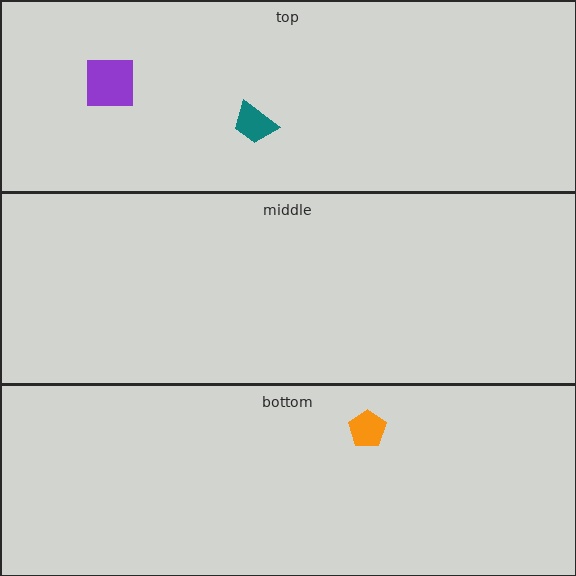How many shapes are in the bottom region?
1.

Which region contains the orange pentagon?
The bottom region.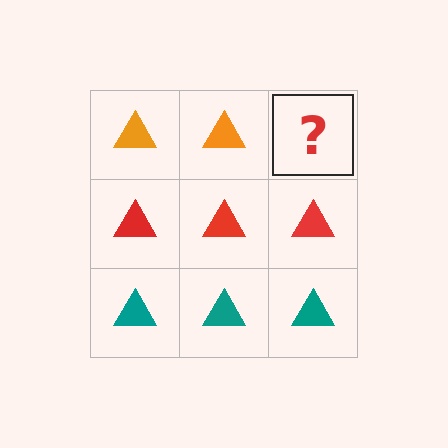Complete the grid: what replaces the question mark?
The question mark should be replaced with an orange triangle.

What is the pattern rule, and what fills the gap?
The rule is that each row has a consistent color. The gap should be filled with an orange triangle.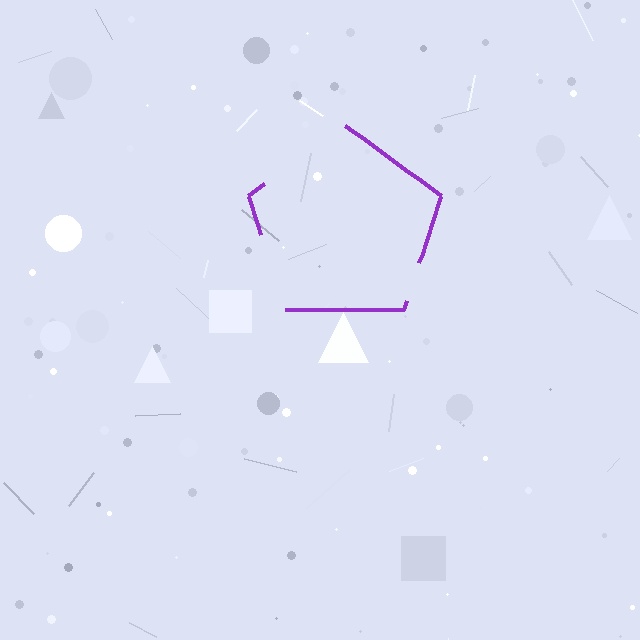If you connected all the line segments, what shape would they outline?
They would outline a pentagon.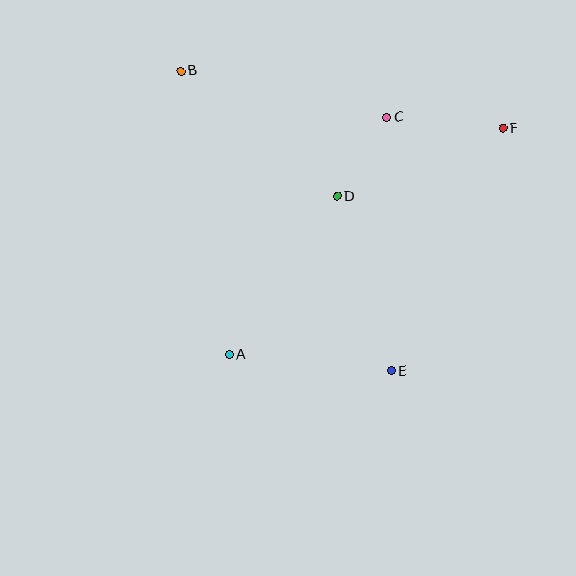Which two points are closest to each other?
Points C and D are closest to each other.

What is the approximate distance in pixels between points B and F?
The distance between B and F is approximately 327 pixels.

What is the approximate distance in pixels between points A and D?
The distance between A and D is approximately 191 pixels.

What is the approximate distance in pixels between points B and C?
The distance between B and C is approximately 211 pixels.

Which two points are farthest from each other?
Points B and E are farthest from each other.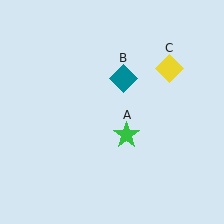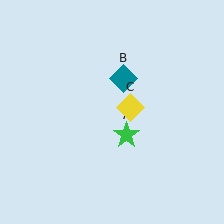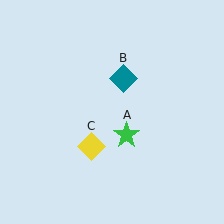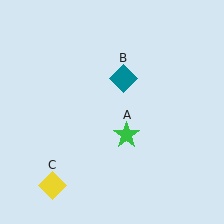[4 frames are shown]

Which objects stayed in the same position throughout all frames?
Green star (object A) and teal diamond (object B) remained stationary.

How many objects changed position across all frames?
1 object changed position: yellow diamond (object C).